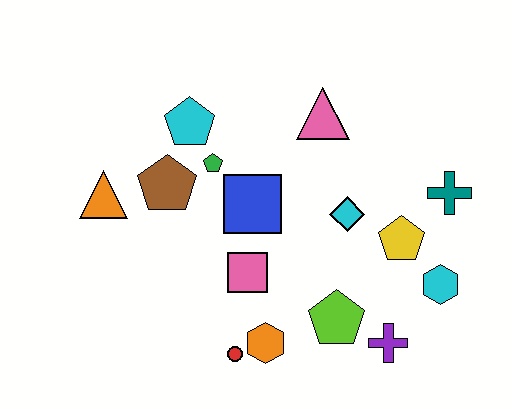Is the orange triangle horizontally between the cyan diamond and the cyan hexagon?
No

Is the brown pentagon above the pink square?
Yes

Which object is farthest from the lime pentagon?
The orange triangle is farthest from the lime pentagon.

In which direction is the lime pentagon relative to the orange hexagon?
The lime pentagon is to the right of the orange hexagon.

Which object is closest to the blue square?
The green pentagon is closest to the blue square.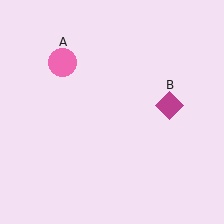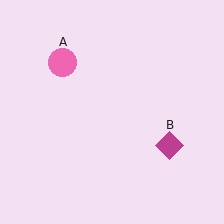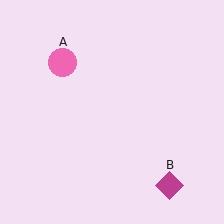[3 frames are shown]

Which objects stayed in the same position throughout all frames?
Pink circle (object A) remained stationary.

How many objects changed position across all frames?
1 object changed position: magenta diamond (object B).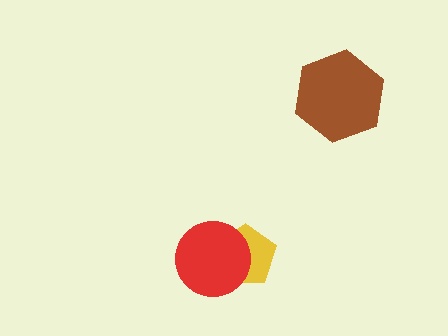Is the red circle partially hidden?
No, no other shape covers it.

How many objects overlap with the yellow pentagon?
1 object overlaps with the yellow pentagon.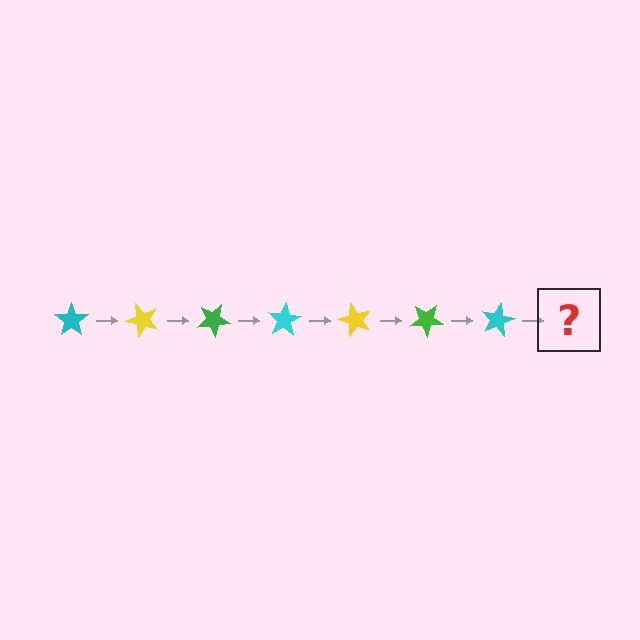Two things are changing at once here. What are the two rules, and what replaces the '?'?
The two rules are that it rotates 50 degrees each step and the color cycles through cyan, yellow, and green. The '?' should be a yellow star, rotated 350 degrees from the start.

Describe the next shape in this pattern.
It should be a yellow star, rotated 350 degrees from the start.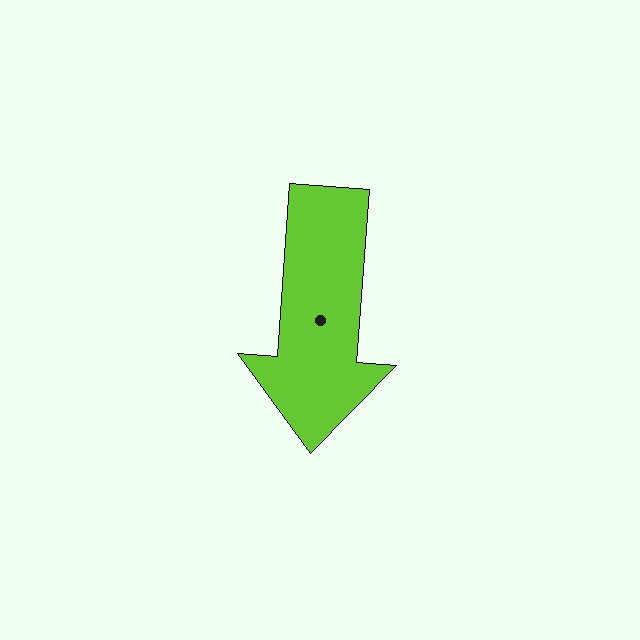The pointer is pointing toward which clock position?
Roughly 6 o'clock.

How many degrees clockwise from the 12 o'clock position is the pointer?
Approximately 184 degrees.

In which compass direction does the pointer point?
South.